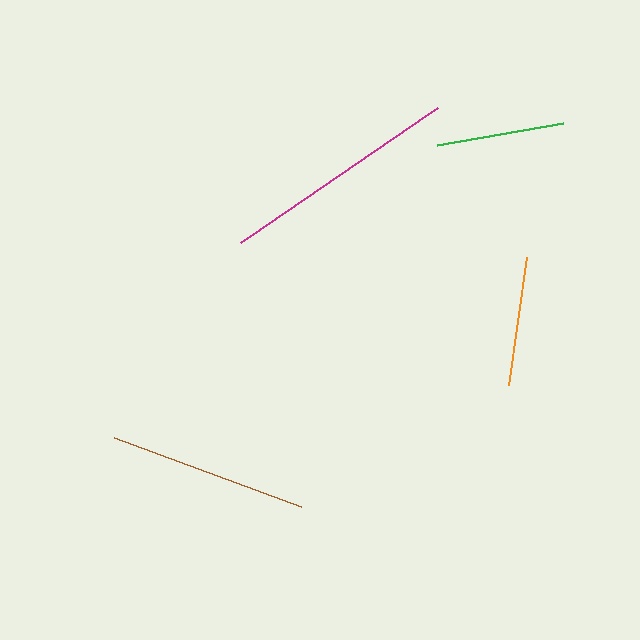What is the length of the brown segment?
The brown segment is approximately 199 pixels long.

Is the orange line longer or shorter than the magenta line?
The magenta line is longer than the orange line.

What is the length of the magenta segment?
The magenta segment is approximately 238 pixels long.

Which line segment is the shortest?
The green line is the shortest at approximately 127 pixels.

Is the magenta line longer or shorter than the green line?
The magenta line is longer than the green line.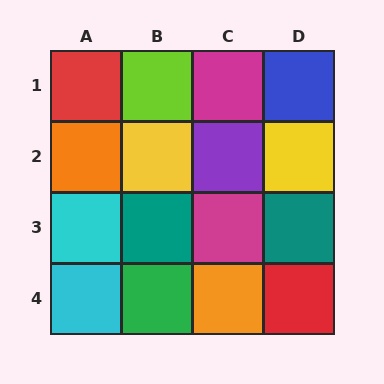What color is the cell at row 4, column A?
Cyan.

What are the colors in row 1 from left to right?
Red, lime, magenta, blue.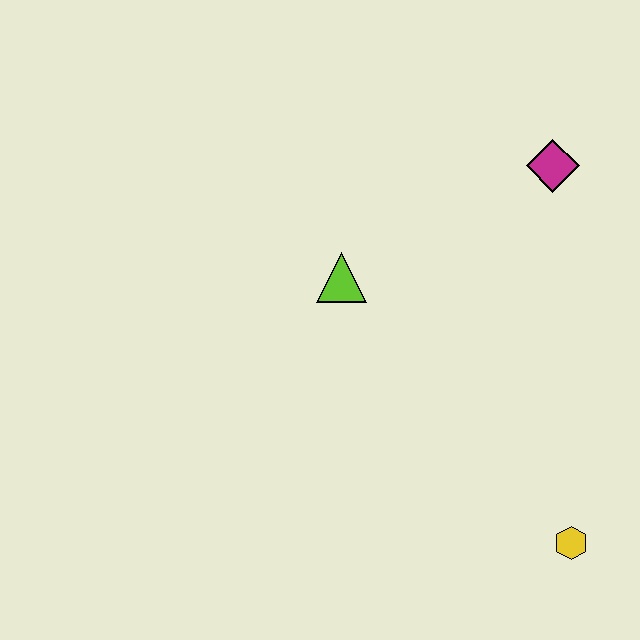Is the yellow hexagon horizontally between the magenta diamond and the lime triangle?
No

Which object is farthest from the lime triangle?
The yellow hexagon is farthest from the lime triangle.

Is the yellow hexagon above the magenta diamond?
No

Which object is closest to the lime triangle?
The magenta diamond is closest to the lime triangle.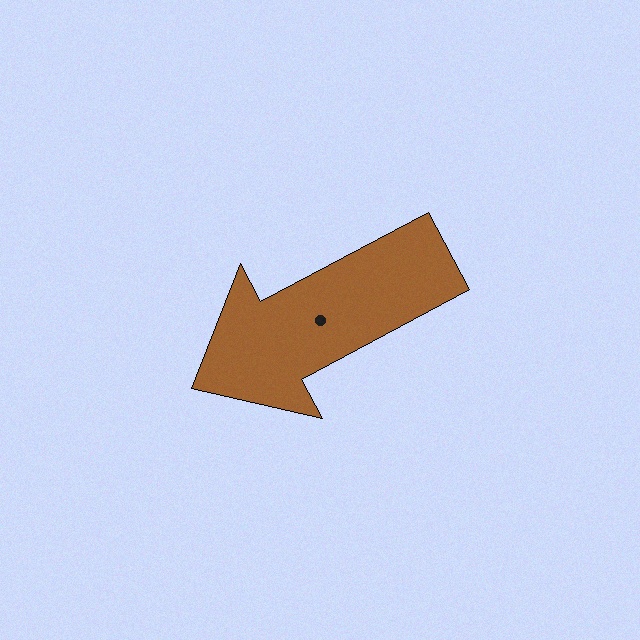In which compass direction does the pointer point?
Southwest.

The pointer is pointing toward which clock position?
Roughly 8 o'clock.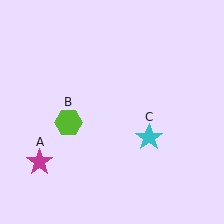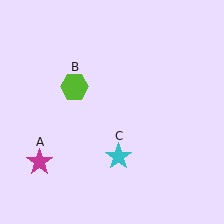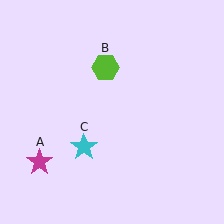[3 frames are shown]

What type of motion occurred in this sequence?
The lime hexagon (object B), cyan star (object C) rotated clockwise around the center of the scene.